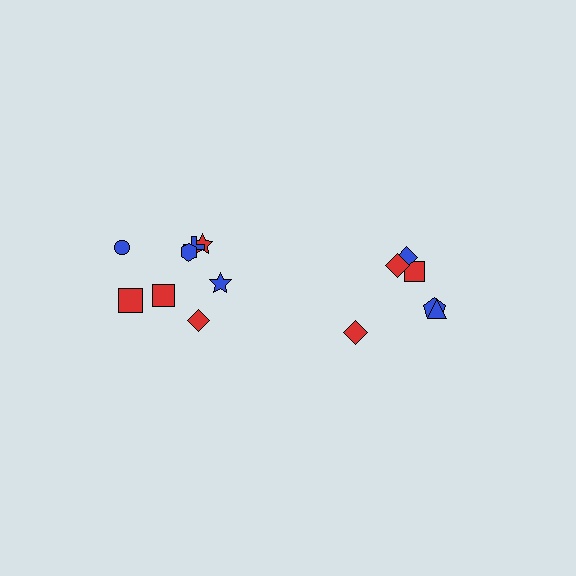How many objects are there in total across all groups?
There are 14 objects.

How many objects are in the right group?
There are 6 objects.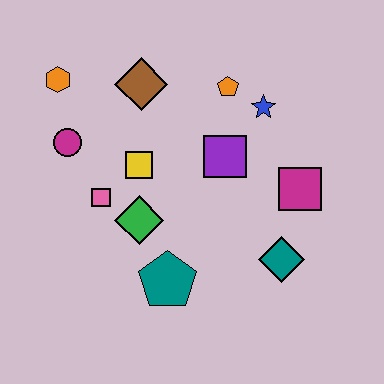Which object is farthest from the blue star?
The orange hexagon is farthest from the blue star.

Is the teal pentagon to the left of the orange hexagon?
No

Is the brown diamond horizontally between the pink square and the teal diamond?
Yes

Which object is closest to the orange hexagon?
The magenta circle is closest to the orange hexagon.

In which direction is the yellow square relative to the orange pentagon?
The yellow square is to the left of the orange pentagon.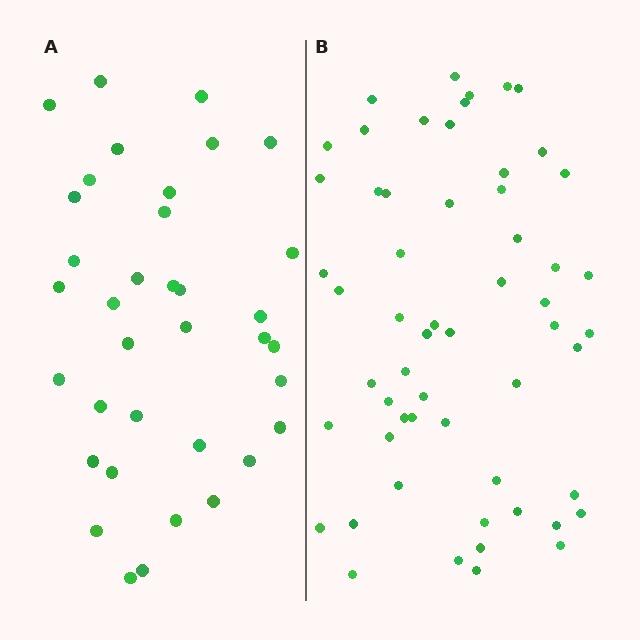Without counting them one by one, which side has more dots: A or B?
Region B (the right region) has more dots.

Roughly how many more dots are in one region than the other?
Region B has approximately 20 more dots than region A.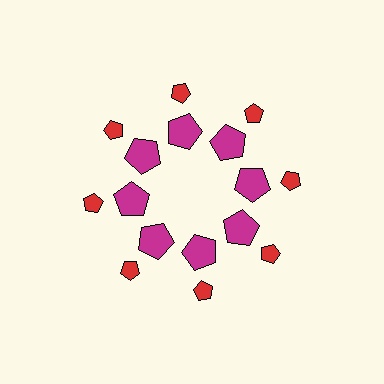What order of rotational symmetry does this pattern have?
This pattern has 8-fold rotational symmetry.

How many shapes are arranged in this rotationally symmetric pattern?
There are 16 shapes, arranged in 8 groups of 2.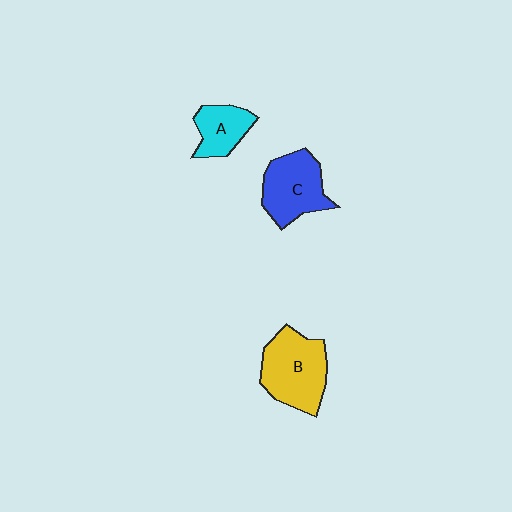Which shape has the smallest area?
Shape A (cyan).